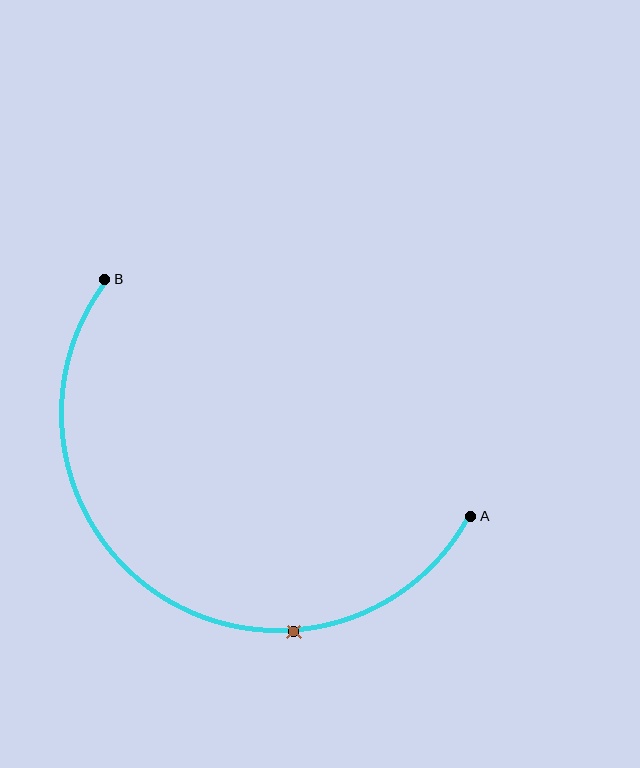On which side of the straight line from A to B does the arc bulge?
The arc bulges below the straight line connecting A and B.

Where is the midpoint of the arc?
The arc midpoint is the point on the curve farthest from the straight line joining A and B. It sits below that line.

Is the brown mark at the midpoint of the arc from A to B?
No. The brown mark lies on the arc but is closer to endpoint A. The arc midpoint would be at the point on the curve equidistant along the arc from both A and B.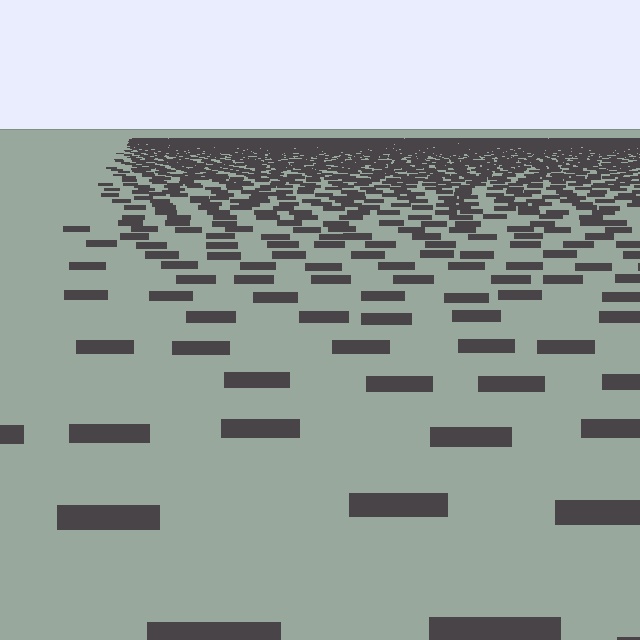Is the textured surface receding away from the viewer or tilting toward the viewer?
The surface is receding away from the viewer. Texture elements get smaller and denser toward the top.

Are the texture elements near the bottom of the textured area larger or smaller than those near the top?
Larger. Near the bottom, elements are closer to the viewer and appear at a bigger on-screen size.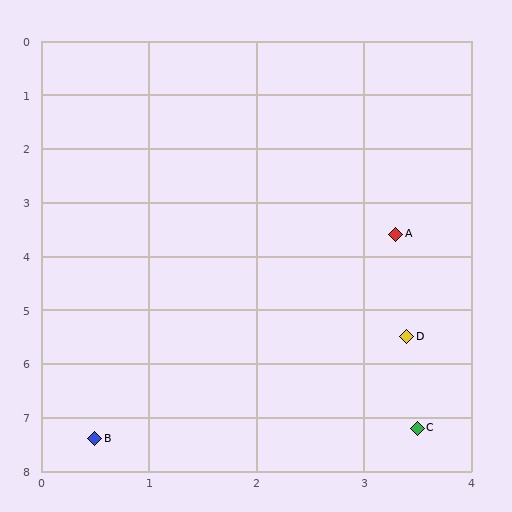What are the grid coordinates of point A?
Point A is at approximately (3.3, 3.6).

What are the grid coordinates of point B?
Point B is at approximately (0.5, 7.4).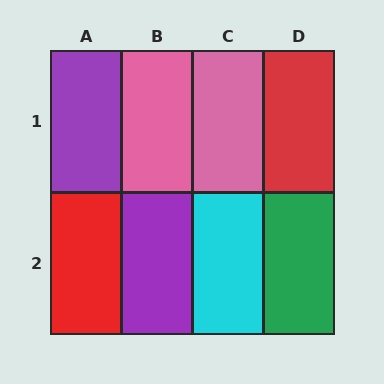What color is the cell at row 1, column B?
Pink.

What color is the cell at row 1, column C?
Pink.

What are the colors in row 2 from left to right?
Red, purple, cyan, green.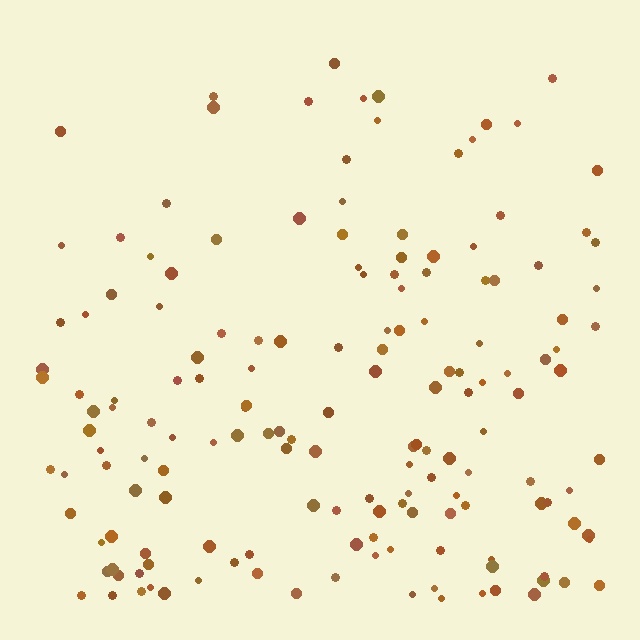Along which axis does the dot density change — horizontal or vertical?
Vertical.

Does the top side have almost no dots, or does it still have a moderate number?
Still a moderate number, just noticeably fewer than the bottom.